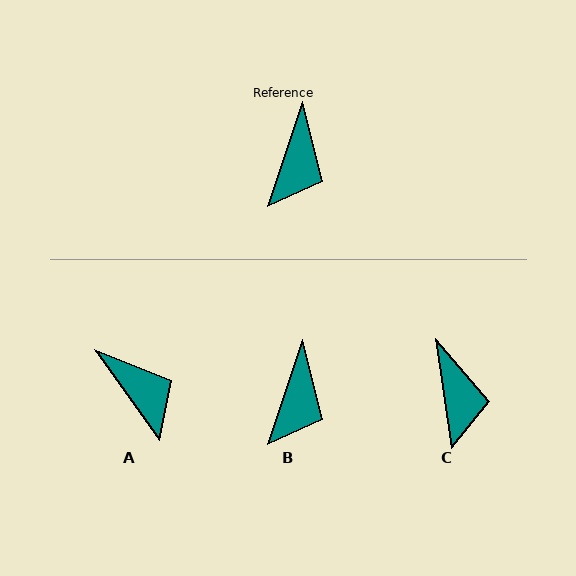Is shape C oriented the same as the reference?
No, it is off by about 27 degrees.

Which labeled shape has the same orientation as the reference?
B.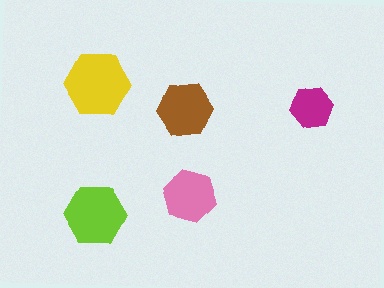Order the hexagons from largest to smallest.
the yellow one, the lime one, the brown one, the pink one, the magenta one.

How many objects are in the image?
There are 5 objects in the image.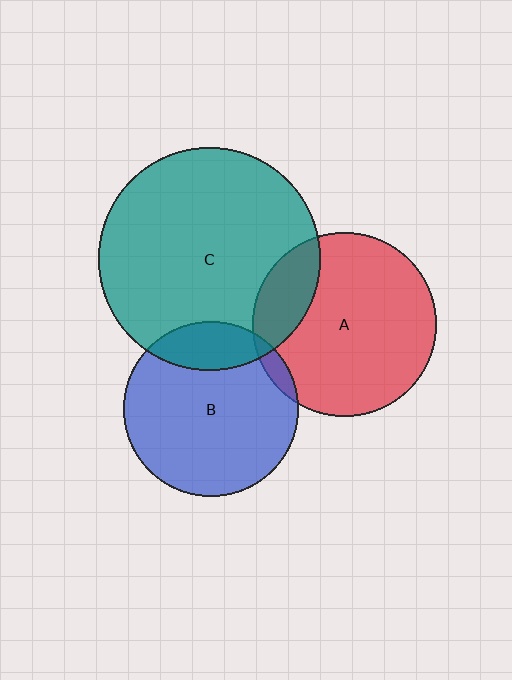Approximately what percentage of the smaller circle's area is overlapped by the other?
Approximately 5%.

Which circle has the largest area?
Circle C (teal).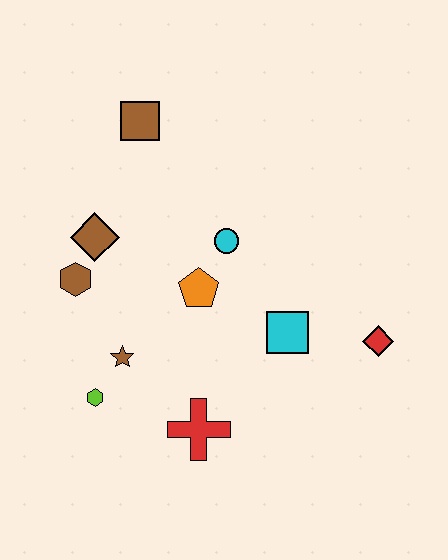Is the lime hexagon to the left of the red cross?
Yes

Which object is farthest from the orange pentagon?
The red diamond is farthest from the orange pentagon.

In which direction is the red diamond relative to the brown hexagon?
The red diamond is to the right of the brown hexagon.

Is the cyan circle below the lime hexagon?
No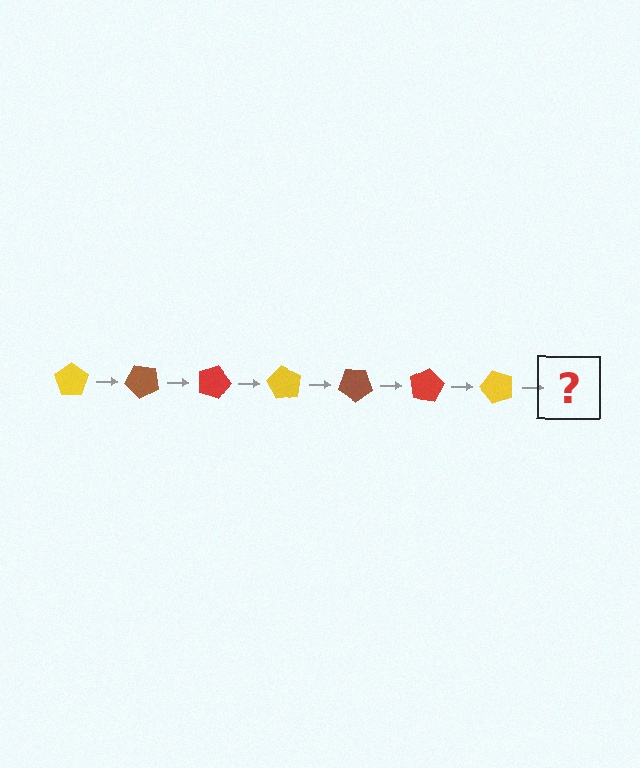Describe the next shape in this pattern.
It should be a brown pentagon, rotated 315 degrees from the start.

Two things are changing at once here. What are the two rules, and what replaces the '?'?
The two rules are that it rotates 45 degrees each step and the color cycles through yellow, brown, and red. The '?' should be a brown pentagon, rotated 315 degrees from the start.